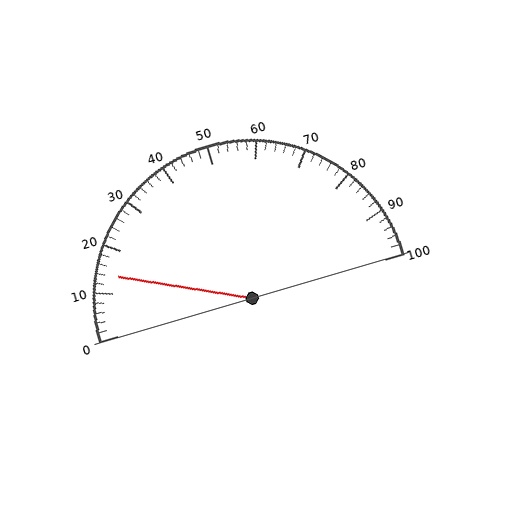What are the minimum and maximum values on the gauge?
The gauge ranges from 0 to 100.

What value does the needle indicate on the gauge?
The needle indicates approximately 14.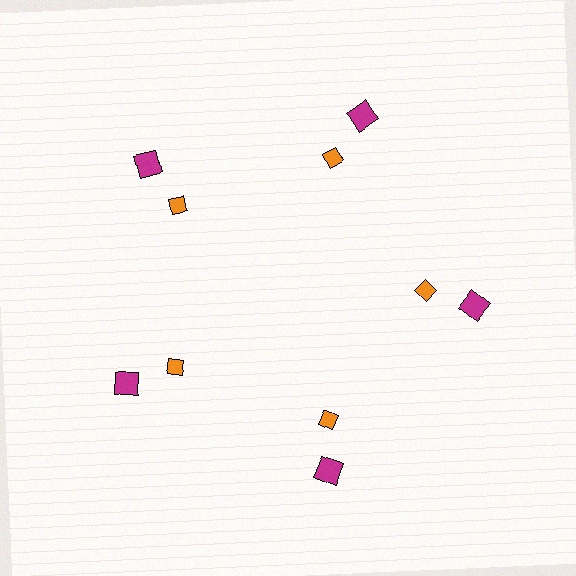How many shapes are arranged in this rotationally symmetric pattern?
There are 10 shapes, arranged in 5 groups of 2.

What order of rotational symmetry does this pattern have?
This pattern has 5-fold rotational symmetry.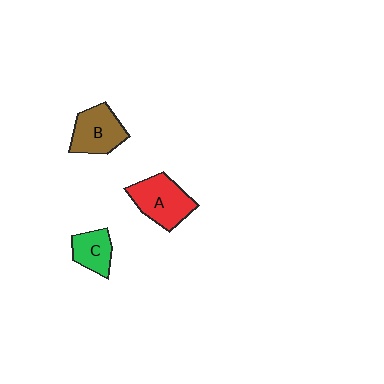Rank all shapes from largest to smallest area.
From largest to smallest: A (red), B (brown), C (green).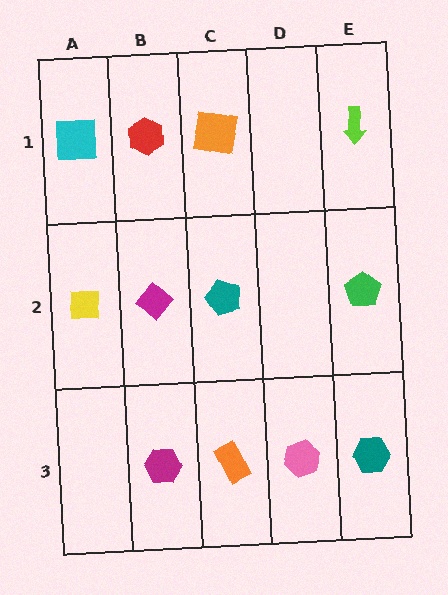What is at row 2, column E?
A green pentagon.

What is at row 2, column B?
A magenta diamond.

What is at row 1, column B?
A red hexagon.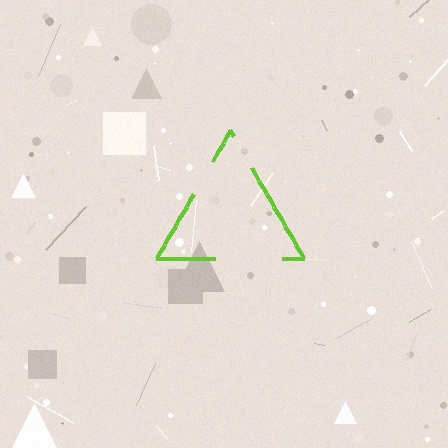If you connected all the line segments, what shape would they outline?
They would outline a triangle.